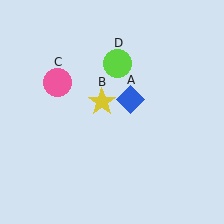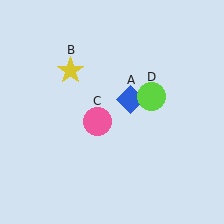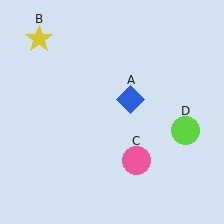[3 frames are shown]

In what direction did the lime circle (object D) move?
The lime circle (object D) moved down and to the right.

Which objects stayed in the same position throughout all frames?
Blue diamond (object A) remained stationary.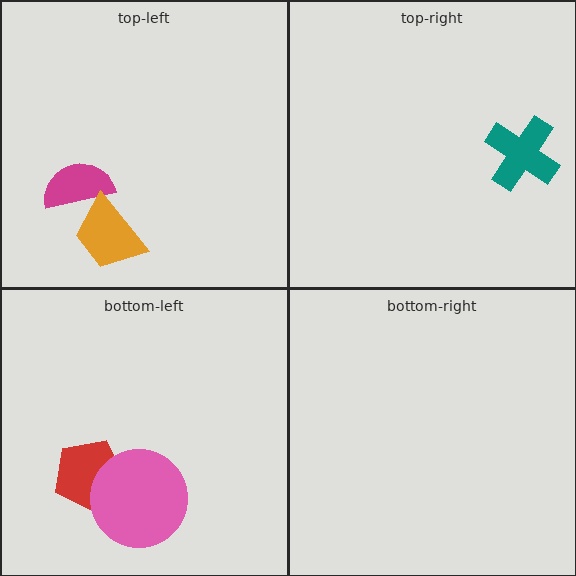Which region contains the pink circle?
The bottom-left region.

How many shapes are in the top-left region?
2.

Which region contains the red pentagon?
The bottom-left region.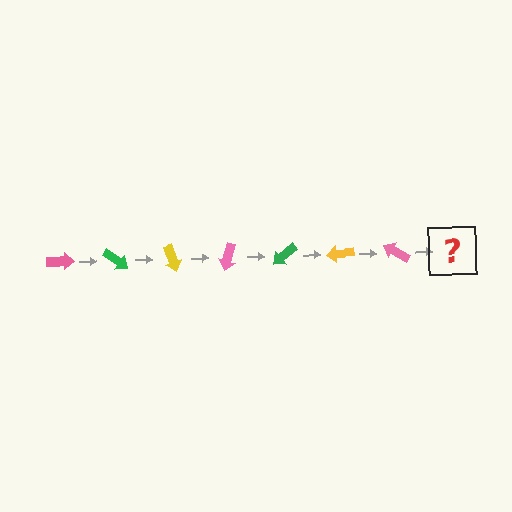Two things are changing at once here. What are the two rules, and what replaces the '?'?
The two rules are that it rotates 35 degrees each step and the color cycles through pink, green, and yellow. The '?' should be a green arrow, rotated 245 degrees from the start.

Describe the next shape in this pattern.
It should be a green arrow, rotated 245 degrees from the start.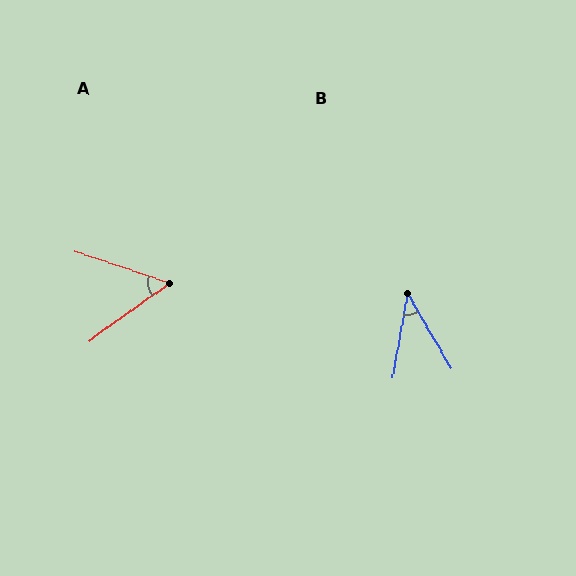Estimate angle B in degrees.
Approximately 41 degrees.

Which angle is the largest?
A, at approximately 54 degrees.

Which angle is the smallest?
B, at approximately 41 degrees.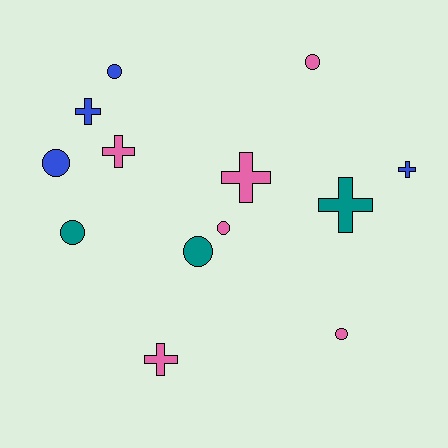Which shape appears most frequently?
Circle, with 7 objects.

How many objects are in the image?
There are 13 objects.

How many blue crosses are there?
There are 2 blue crosses.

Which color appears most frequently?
Pink, with 6 objects.